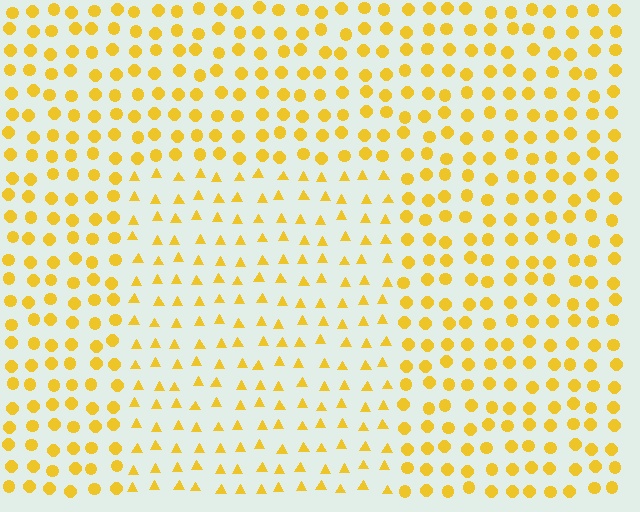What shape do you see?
I see a rectangle.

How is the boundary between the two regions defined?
The boundary is defined by a change in element shape: triangles inside vs. circles outside. All elements share the same color and spacing.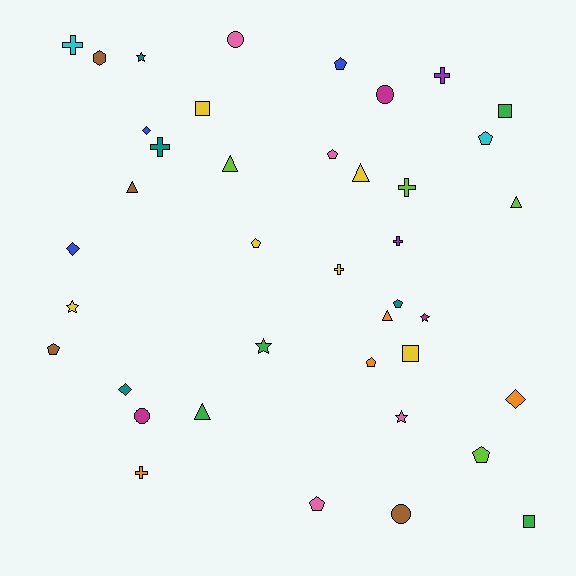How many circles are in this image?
There are 4 circles.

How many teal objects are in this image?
There are 4 teal objects.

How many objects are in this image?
There are 40 objects.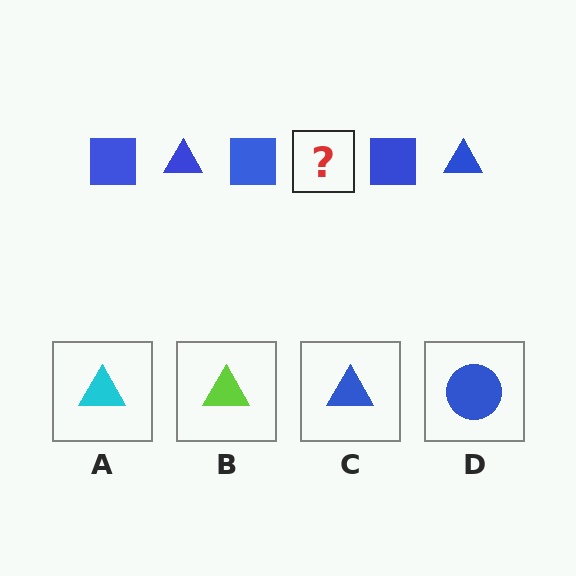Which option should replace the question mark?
Option C.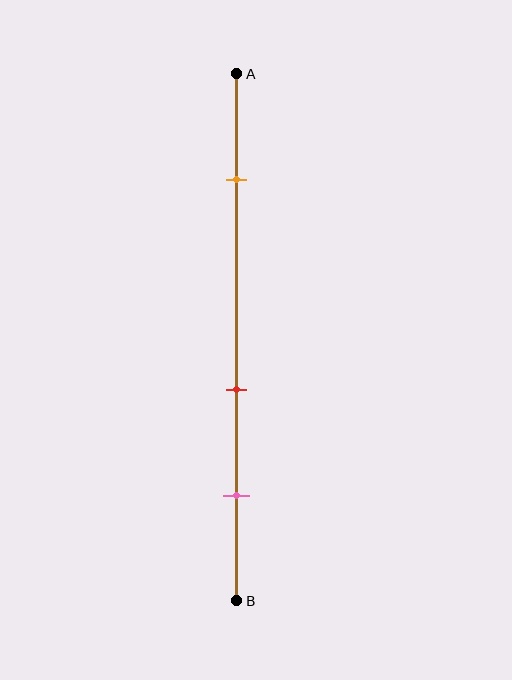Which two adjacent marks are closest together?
The red and pink marks are the closest adjacent pair.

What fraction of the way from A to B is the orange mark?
The orange mark is approximately 20% (0.2) of the way from A to B.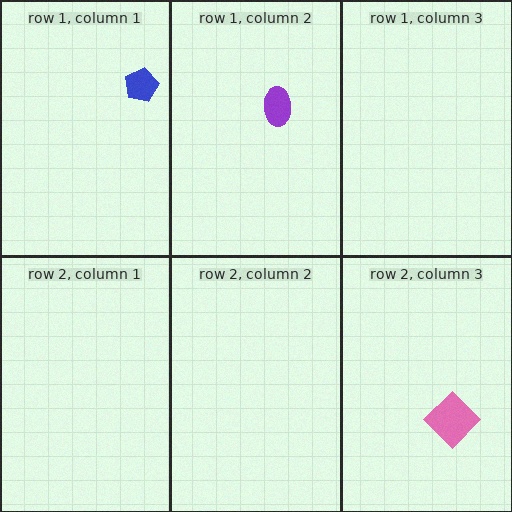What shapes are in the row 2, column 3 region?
The pink diamond.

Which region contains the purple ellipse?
The row 1, column 2 region.